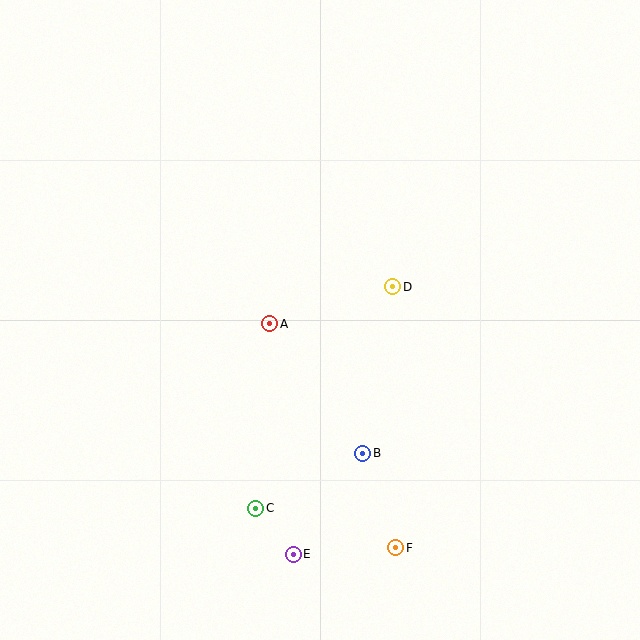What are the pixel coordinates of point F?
Point F is at (396, 548).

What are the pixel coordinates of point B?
Point B is at (363, 453).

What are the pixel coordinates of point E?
Point E is at (293, 554).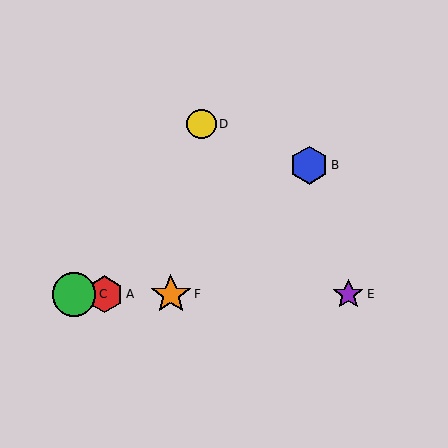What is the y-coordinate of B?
Object B is at y≈165.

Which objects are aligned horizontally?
Objects A, C, E, F are aligned horizontally.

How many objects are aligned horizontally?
4 objects (A, C, E, F) are aligned horizontally.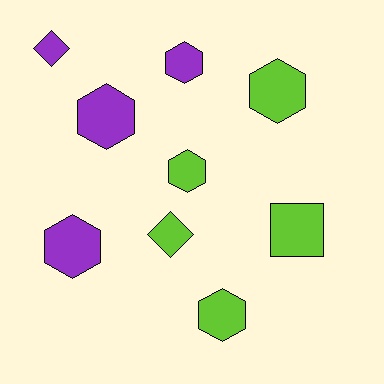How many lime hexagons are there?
There are 3 lime hexagons.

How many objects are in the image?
There are 9 objects.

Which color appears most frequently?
Lime, with 5 objects.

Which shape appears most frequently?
Hexagon, with 6 objects.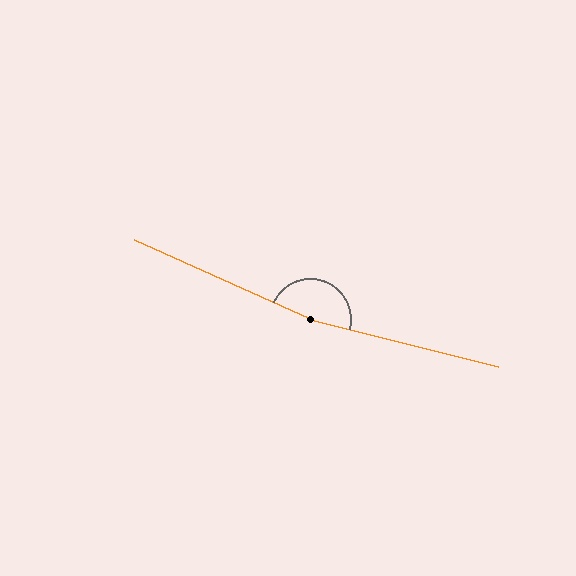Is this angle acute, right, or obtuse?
It is obtuse.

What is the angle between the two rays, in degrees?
Approximately 169 degrees.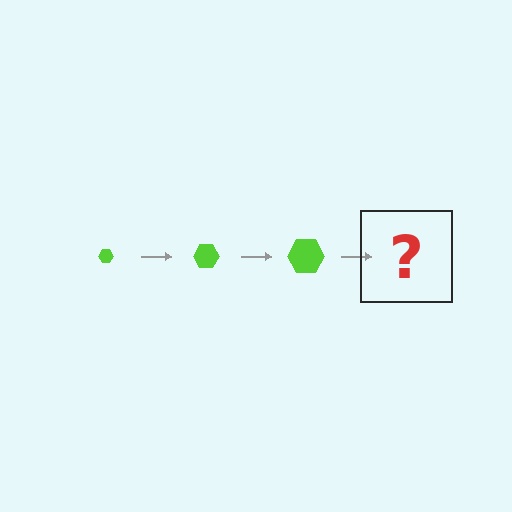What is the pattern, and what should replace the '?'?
The pattern is that the hexagon gets progressively larger each step. The '?' should be a lime hexagon, larger than the previous one.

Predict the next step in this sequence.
The next step is a lime hexagon, larger than the previous one.